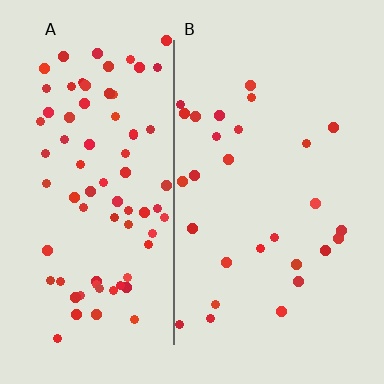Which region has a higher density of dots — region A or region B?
A (the left).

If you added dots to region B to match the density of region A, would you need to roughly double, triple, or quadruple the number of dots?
Approximately triple.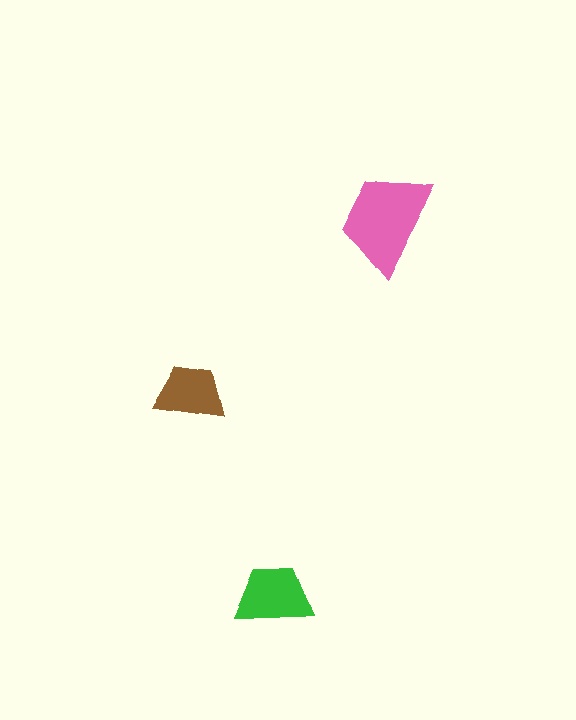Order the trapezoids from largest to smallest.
the pink one, the green one, the brown one.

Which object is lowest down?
The green trapezoid is bottommost.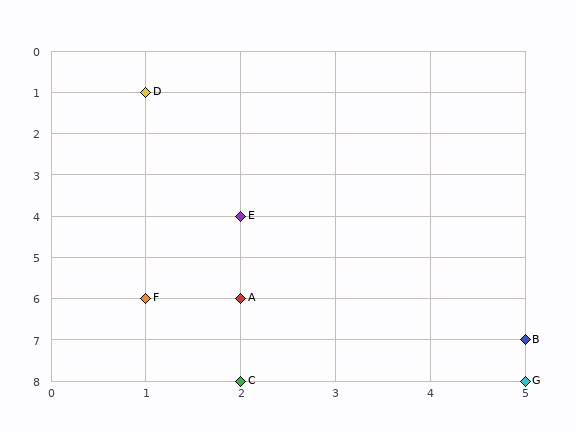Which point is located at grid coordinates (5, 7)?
Point B is at (5, 7).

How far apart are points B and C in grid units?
Points B and C are 3 columns and 1 row apart (about 3.2 grid units diagonally).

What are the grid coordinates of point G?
Point G is at grid coordinates (5, 8).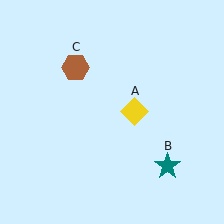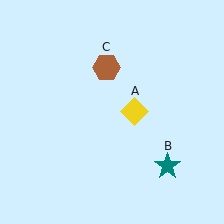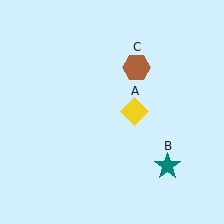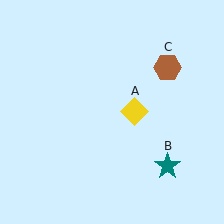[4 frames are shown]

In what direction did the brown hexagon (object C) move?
The brown hexagon (object C) moved right.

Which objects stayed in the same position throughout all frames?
Yellow diamond (object A) and teal star (object B) remained stationary.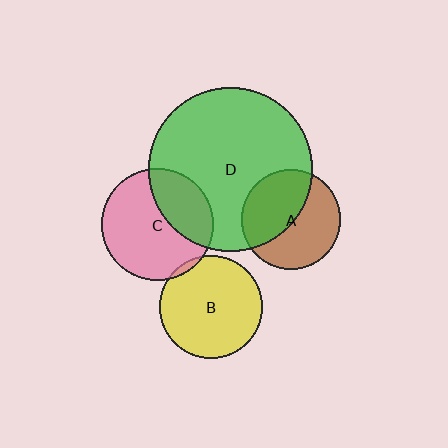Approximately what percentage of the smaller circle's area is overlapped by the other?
Approximately 5%.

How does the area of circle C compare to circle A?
Approximately 1.3 times.